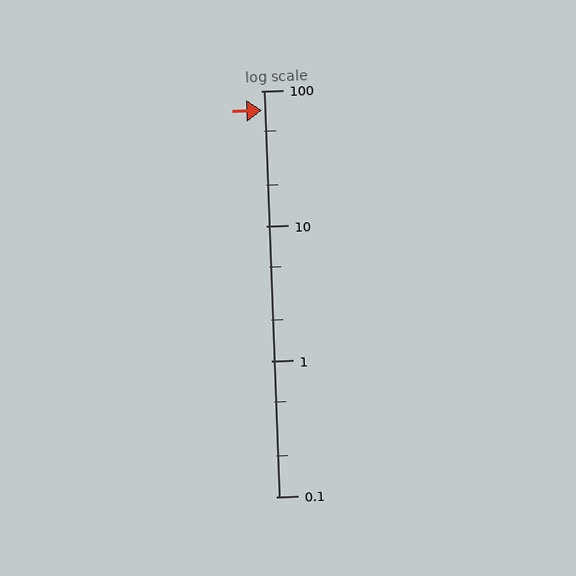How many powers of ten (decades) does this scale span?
The scale spans 3 decades, from 0.1 to 100.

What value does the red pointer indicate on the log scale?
The pointer indicates approximately 72.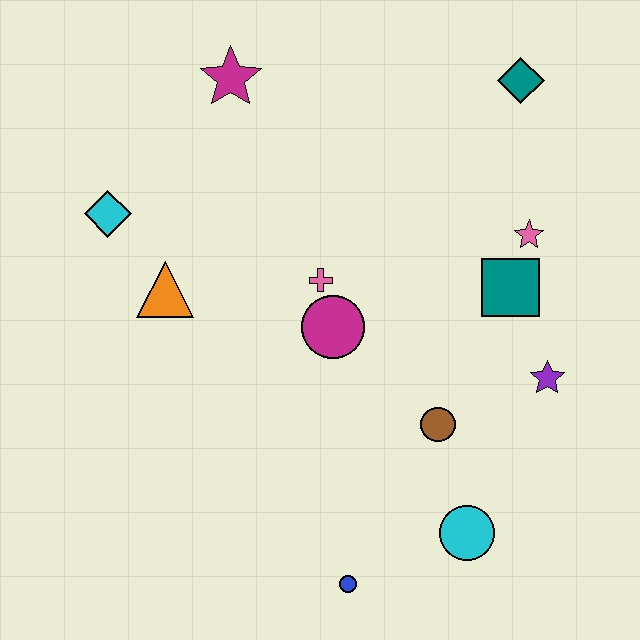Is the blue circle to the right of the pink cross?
Yes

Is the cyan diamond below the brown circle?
No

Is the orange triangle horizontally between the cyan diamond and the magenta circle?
Yes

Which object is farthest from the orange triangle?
The teal diamond is farthest from the orange triangle.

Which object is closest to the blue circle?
The cyan circle is closest to the blue circle.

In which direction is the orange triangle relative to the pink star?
The orange triangle is to the left of the pink star.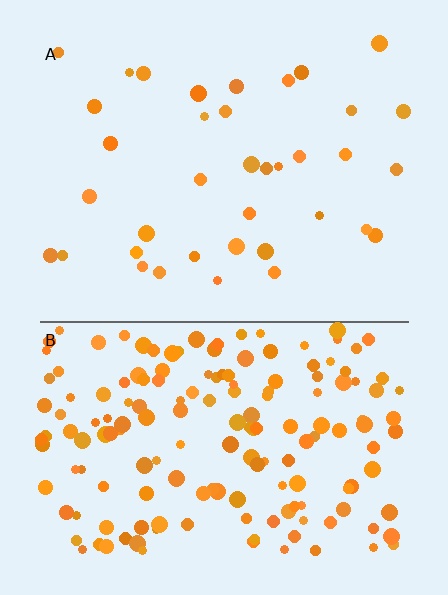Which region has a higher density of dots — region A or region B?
B (the bottom).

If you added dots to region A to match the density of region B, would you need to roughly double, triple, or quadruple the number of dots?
Approximately quadruple.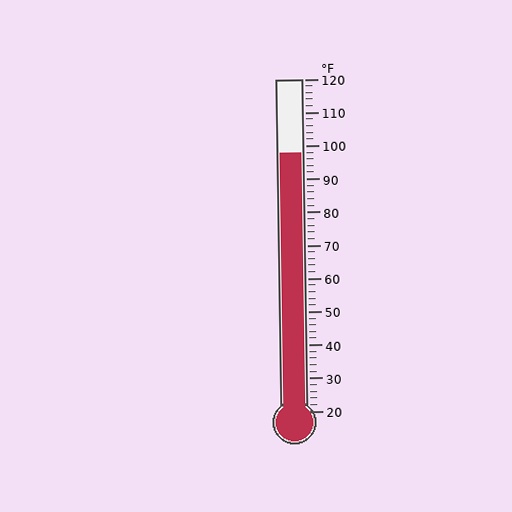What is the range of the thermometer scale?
The thermometer scale ranges from 20°F to 120°F.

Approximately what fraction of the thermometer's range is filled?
The thermometer is filled to approximately 80% of its range.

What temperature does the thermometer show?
The thermometer shows approximately 98°F.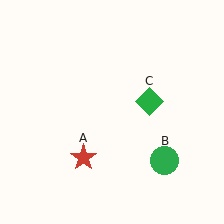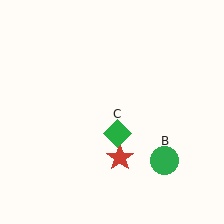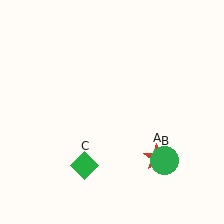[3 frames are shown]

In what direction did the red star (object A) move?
The red star (object A) moved right.